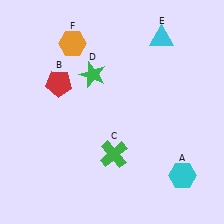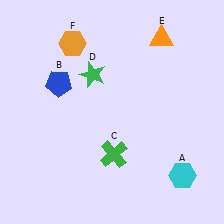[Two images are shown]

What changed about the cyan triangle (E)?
In Image 1, E is cyan. In Image 2, it changed to orange.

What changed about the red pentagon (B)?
In Image 1, B is red. In Image 2, it changed to blue.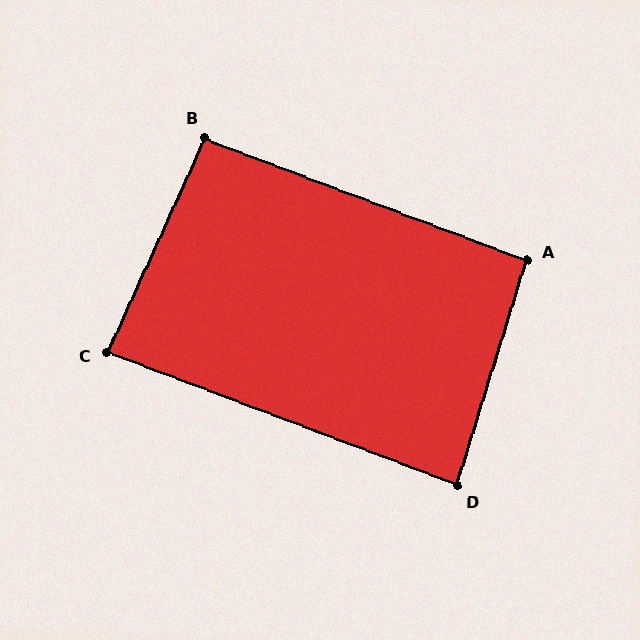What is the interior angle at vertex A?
Approximately 94 degrees (approximately right).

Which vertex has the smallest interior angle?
D, at approximately 86 degrees.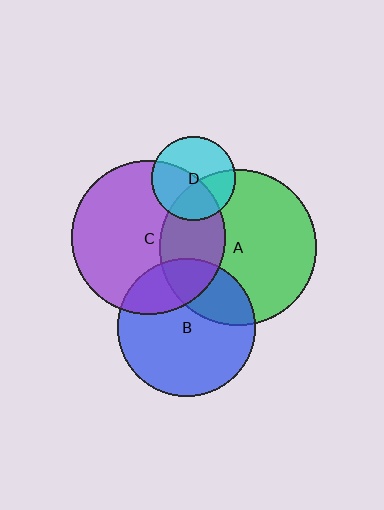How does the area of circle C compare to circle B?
Approximately 1.2 times.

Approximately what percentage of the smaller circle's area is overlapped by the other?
Approximately 25%.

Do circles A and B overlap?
Yes.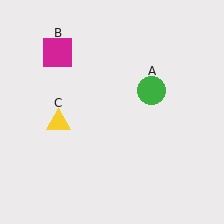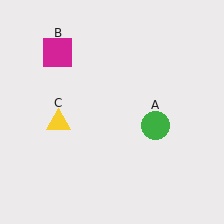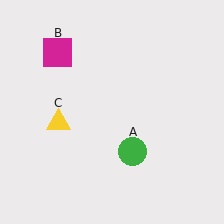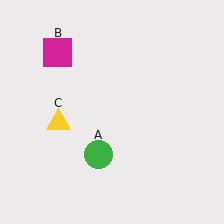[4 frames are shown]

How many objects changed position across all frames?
1 object changed position: green circle (object A).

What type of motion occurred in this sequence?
The green circle (object A) rotated clockwise around the center of the scene.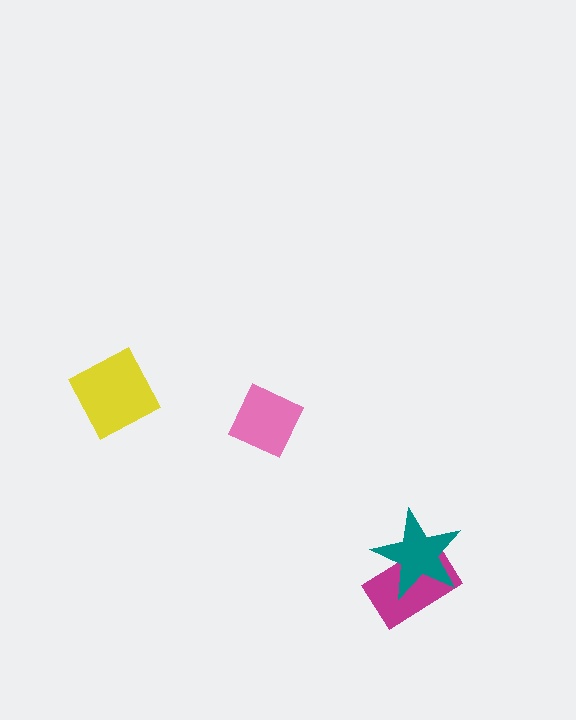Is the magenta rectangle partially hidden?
Yes, it is partially covered by another shape.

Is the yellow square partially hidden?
No, no other shape covers it.